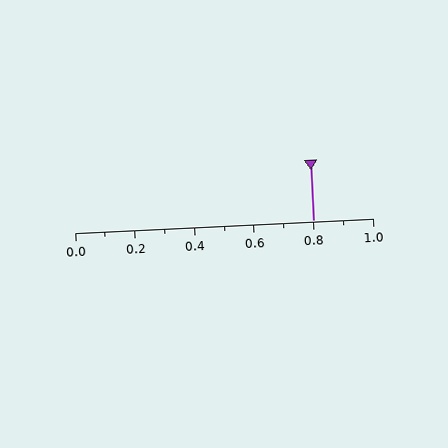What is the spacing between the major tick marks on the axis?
The major ticks are spaced 0.2 apart.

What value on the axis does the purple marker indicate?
The marker indicates approximately 0.8.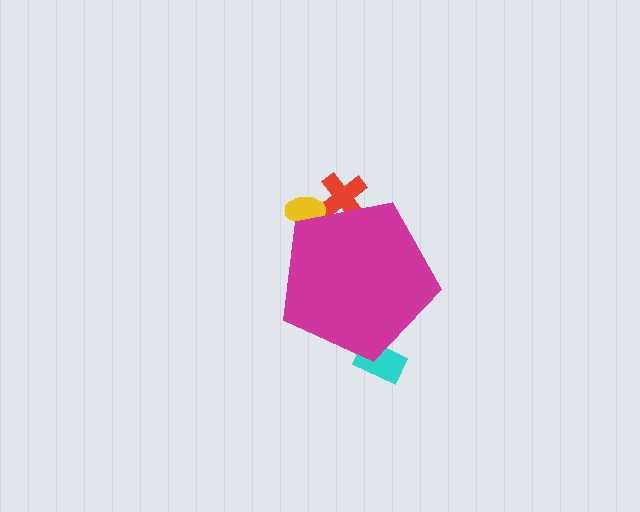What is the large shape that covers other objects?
A magenta pentagon.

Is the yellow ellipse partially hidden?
Yes, the yellow ellipse is partially hidden behind the magenta pentagon.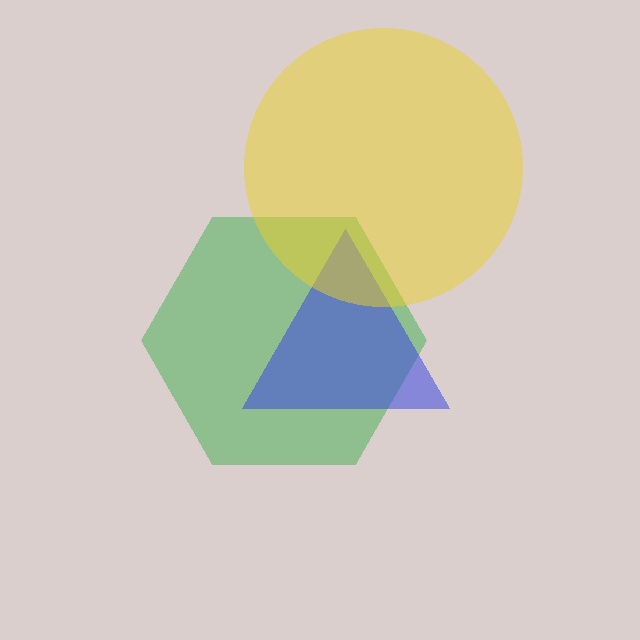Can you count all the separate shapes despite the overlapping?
Yes, there are 3 separate shapes.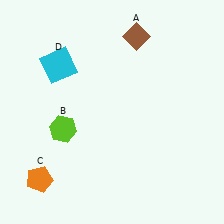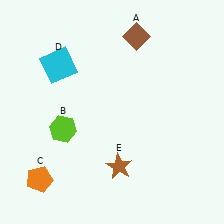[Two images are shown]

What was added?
A brown star (E) was added in Image 2.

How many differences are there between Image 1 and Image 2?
There is 1 difference between the two images.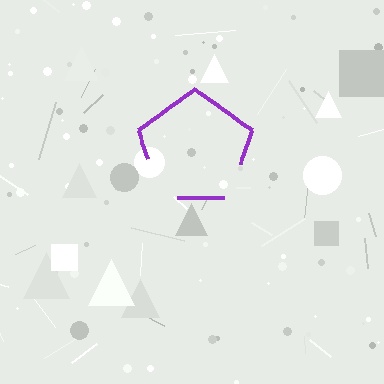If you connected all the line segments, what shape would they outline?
They would outline a pentagon.